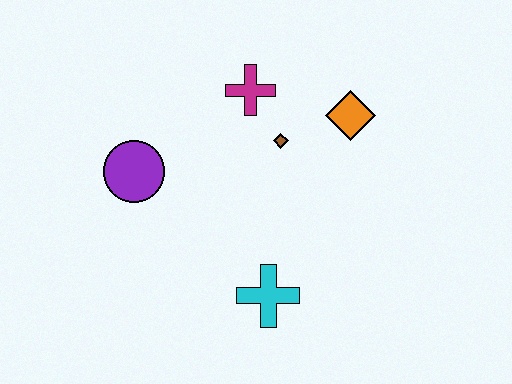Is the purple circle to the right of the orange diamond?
No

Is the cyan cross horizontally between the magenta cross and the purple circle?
No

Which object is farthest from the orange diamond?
The purple circle is farthest from the orange diamond.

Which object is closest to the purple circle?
The magenta cross is closest to the purple circle.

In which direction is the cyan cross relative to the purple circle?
The cyan cross is to the right of the purple circle.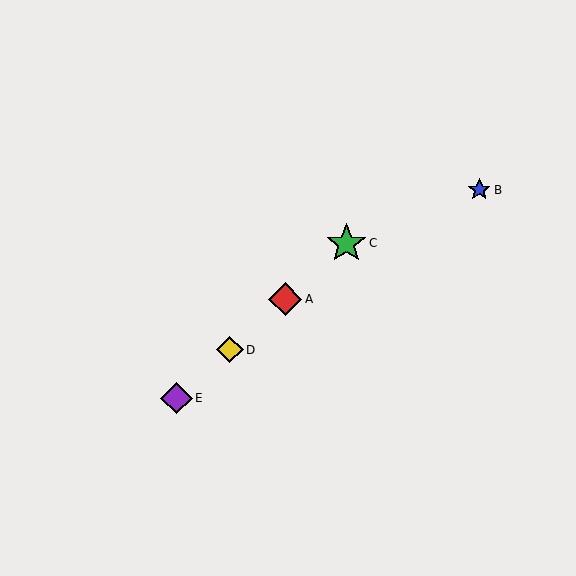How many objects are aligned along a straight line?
4 objects (A, C, D, E) are aligned along a straight line.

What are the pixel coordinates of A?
Object A is at (285, 299).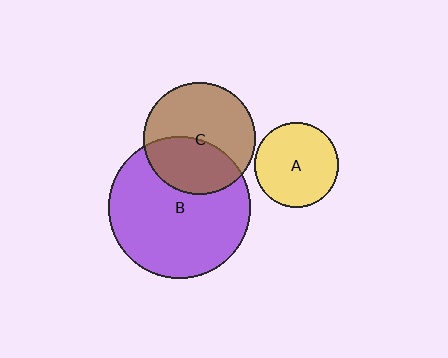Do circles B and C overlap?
Yes.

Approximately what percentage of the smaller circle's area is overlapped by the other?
Approximately 40%.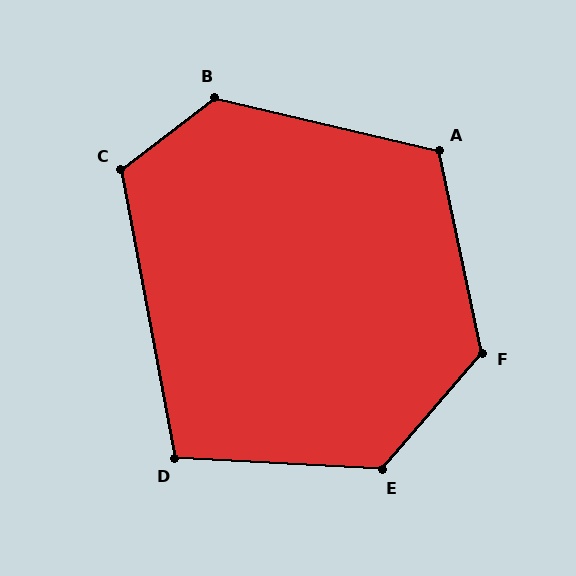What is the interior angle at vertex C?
Approximately 117 degrees (obtuse).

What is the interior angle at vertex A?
Approximately 115 degrees (obtuse).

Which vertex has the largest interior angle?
B, at approximately 129 degrees.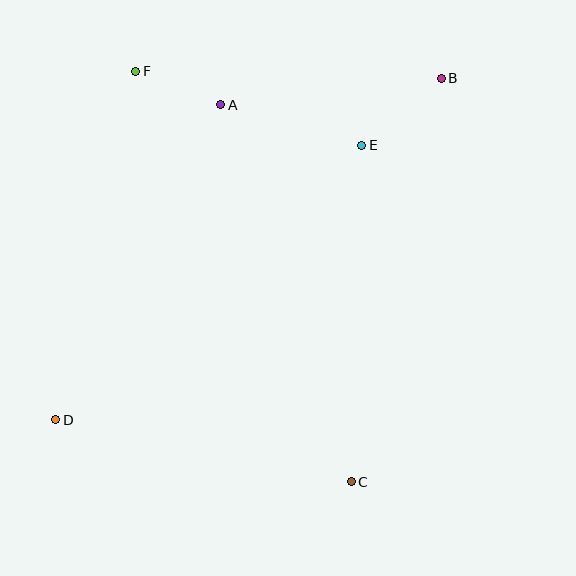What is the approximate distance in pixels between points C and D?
The distance between C and D is approximately 302 pixels.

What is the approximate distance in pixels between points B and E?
The distance between B and E is approximately 104 pixels.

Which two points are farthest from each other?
Points B and D are farthest from each other.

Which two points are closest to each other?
Points A and F are closest to each other.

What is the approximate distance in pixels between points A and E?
The distance between A and E is approximately 146 pixels.